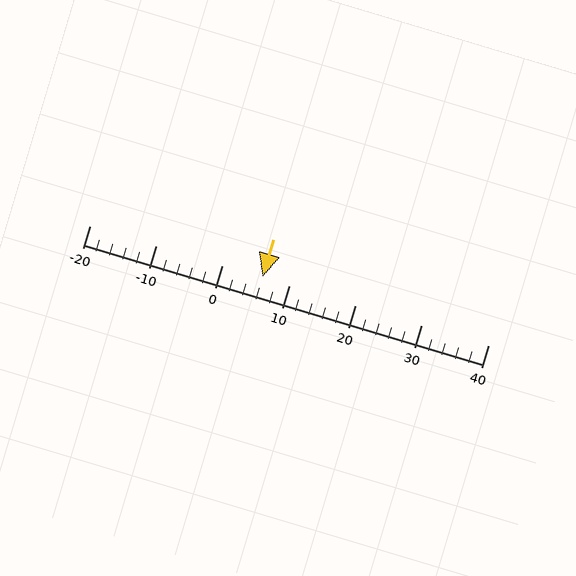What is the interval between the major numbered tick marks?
The major tick marks are spaced 10 units apart.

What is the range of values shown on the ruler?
The ruler shows values from -20 to 40.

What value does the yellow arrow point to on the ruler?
The yellow arrow points to approximately 6.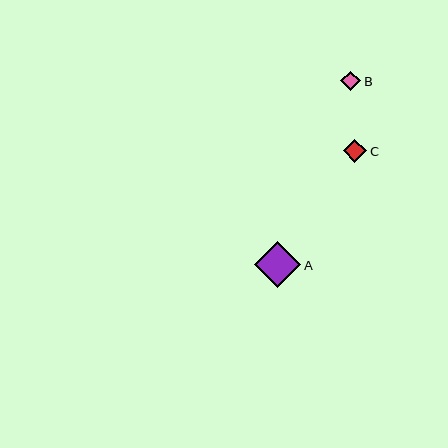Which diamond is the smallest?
Diamond B is the smallest with a size of approximately 20 pixels.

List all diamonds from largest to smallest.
From largest to smallest: A, C, B.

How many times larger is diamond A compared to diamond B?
Diamond A is approximately 2.3 times the size of diamond B.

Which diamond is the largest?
Diamond A is the largest with a size of approximately 46 pixels.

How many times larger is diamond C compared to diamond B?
Diamond C is approximately 1.2 times the size of diamond B.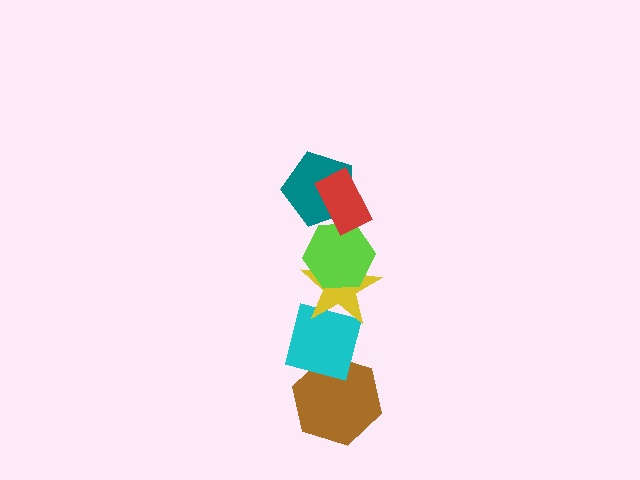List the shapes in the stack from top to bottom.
From top to bottom: the red rectangle, the teal pentagon, the lime hexagon, the yellow star, the cyan square, the brown hexagon.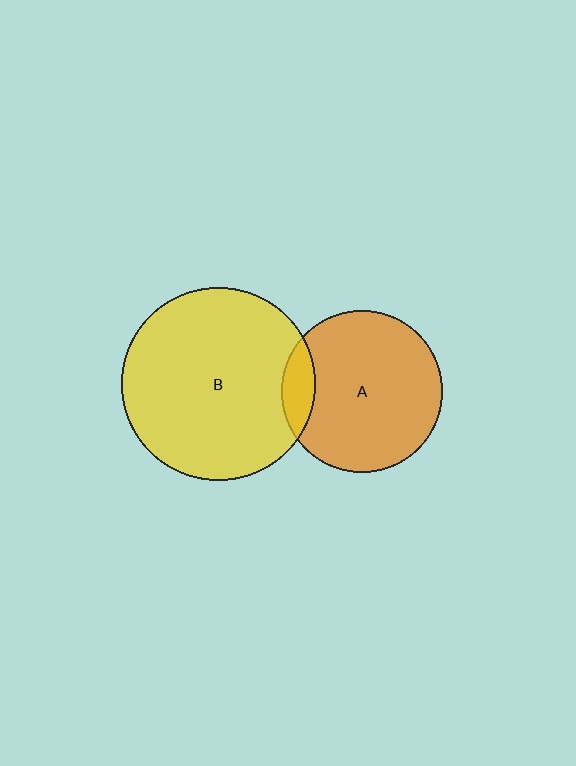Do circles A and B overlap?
Yes.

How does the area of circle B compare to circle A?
Approximately 1.4 times.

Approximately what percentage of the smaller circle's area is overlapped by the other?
Approximately 10%.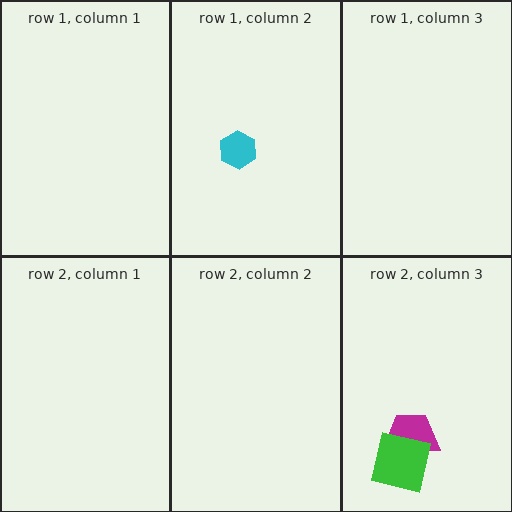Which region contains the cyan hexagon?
The row 1, column 2 region.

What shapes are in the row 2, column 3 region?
The magenta trapezoid, the green square.